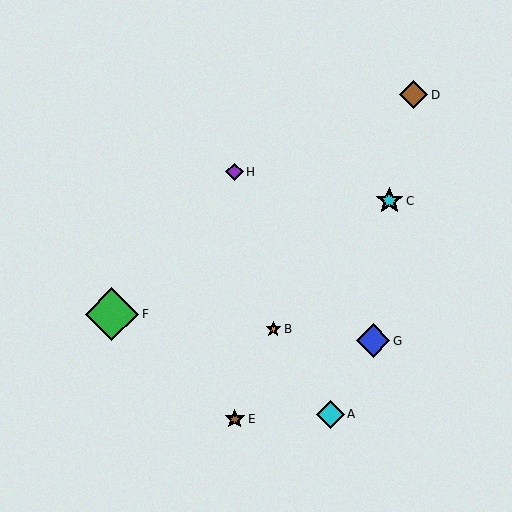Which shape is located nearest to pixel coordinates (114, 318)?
The green diamond (labeled F) at (112, 314) is nearest to that location.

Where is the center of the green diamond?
The center of the green diamond is at (112, 314).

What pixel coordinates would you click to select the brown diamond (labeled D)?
Click at (414, 95) to select the brown diamond D.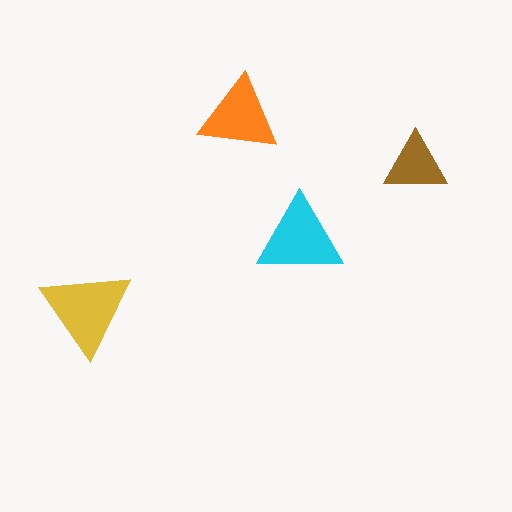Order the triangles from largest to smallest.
the yellow one, the cyan one, the orange one, the brown one.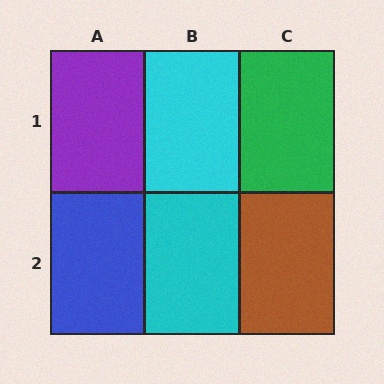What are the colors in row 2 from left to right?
Blue, cyan, brown.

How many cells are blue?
1 cell is blue.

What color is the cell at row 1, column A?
Purple.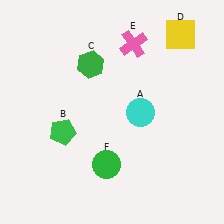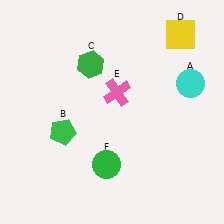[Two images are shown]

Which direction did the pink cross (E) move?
The pink cross (E) moved down.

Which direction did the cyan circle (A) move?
The cyan circle (A) moved right.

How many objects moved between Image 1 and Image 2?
2 objects moved between the two images.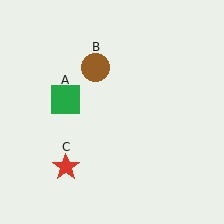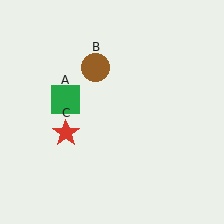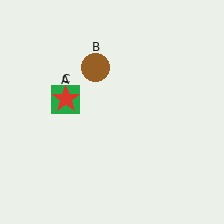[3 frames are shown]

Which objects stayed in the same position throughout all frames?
Green square (object A) and brown circle (object B) remained stationary.